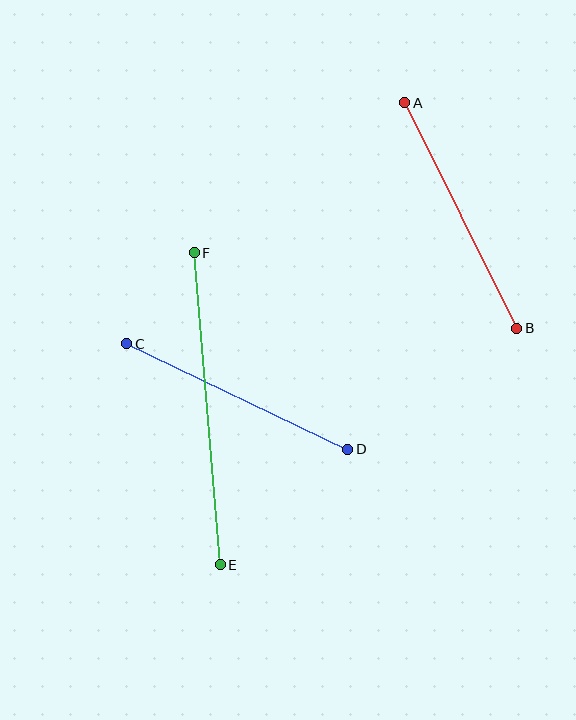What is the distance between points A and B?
The distance is approximately 252 pixels.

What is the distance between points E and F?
The distance is approximately 313 pixels.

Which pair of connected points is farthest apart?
Points E and F are farthest apart.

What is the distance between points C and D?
The distance is approximately 244 pixels.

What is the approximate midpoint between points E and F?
The midpoint is at approximately (207, 409) pixels.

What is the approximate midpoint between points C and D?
The midpoint is at approximately (237, 397) pixels.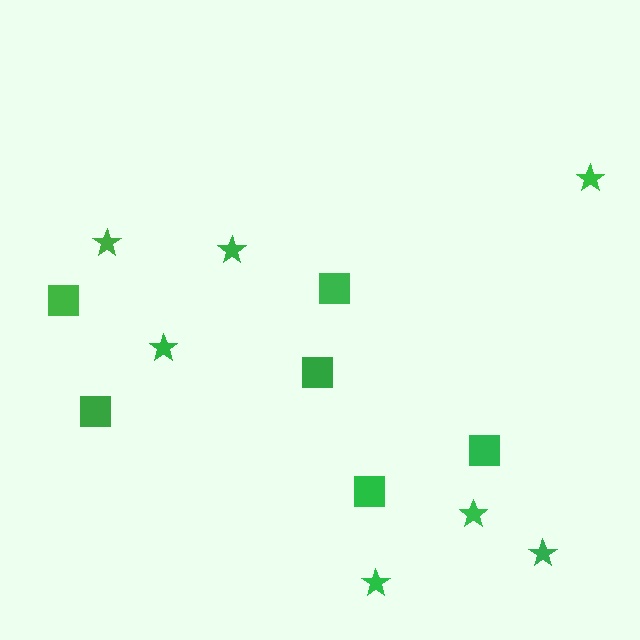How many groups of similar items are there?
There are 2 groups: one group of stars (7) and one group of squares (6).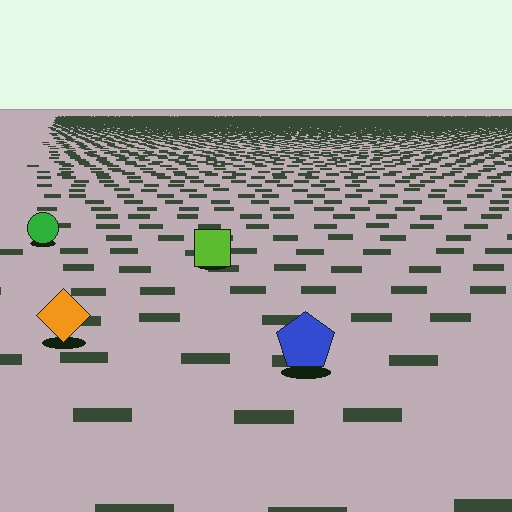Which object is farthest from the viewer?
The green circle is farthest from the viewer. It appears smaller and the ground texture around it is denser.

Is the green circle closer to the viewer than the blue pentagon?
No. The blue pentagon is closer — you can tell from the texture gradient: the ground texture is coarser near it.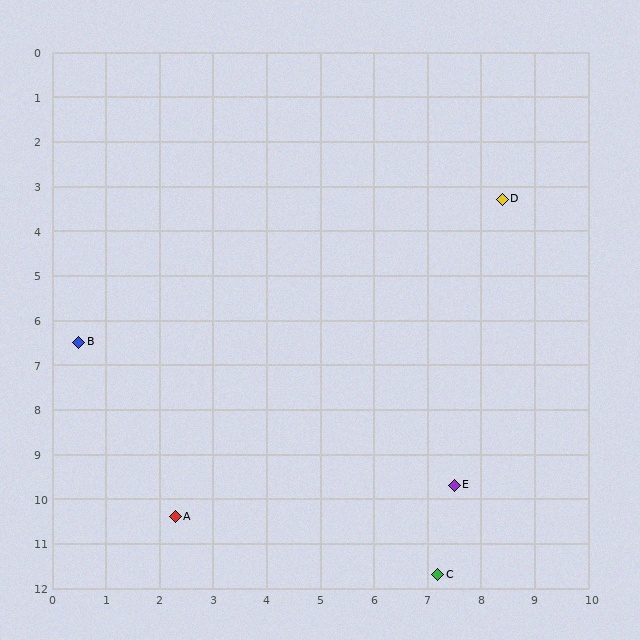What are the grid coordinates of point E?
Point E is at approximately (7.5, 9.7).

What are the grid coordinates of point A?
Point A is at approximately (2.3, 10.4).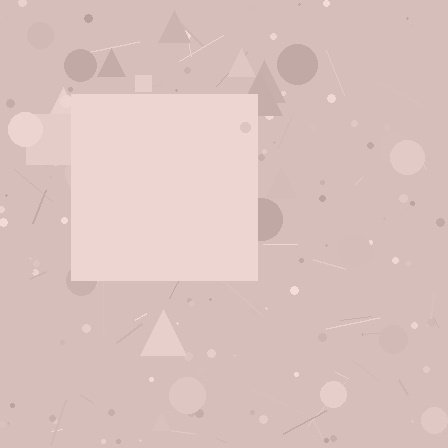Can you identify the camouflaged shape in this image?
The camouflaged shape is a square.